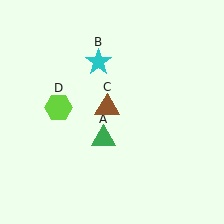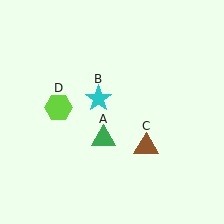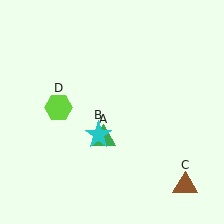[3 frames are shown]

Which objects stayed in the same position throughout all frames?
Green triangle (object A) and lime hexagon (object D) remained stationary.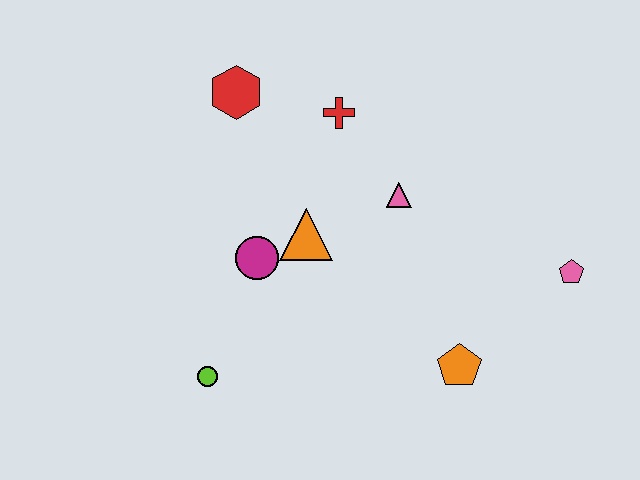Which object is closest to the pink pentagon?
The orange pentagon is closest to the pink pentagon.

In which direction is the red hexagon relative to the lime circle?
The red hexagon is above the lime circle.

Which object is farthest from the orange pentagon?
The red hexagon is farthest from the orange pentagon.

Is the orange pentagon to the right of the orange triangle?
Yes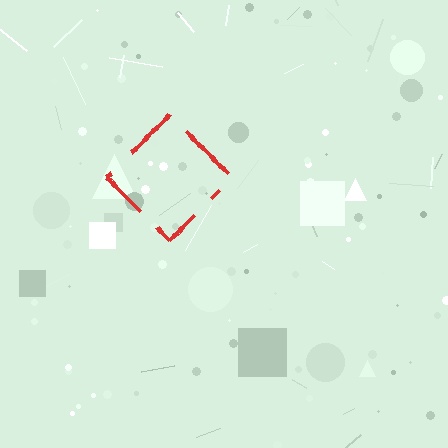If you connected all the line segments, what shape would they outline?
They would outline a diamond.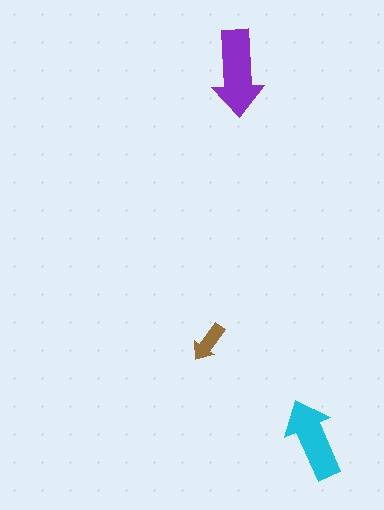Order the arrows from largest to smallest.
the purple one, the cyan one, the brown one.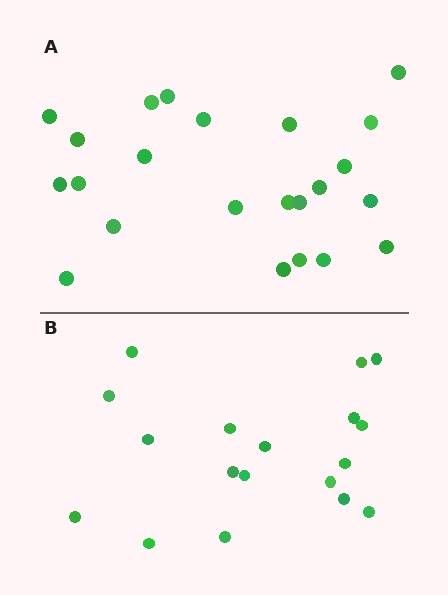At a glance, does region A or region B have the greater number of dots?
Region A (the top region) has more dots.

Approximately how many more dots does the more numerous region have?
Region A has about 5 more dots than region B.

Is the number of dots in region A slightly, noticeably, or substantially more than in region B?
Region A has noticeably more, but not dramatically so. The ratio is roughly 1.3 to 1.